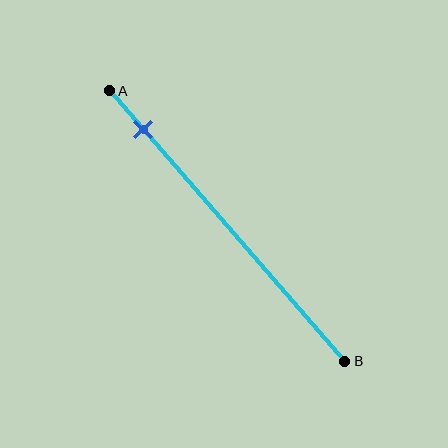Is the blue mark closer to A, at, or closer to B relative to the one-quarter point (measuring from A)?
The blue mark is closer to point A than the one-quarter point of segment AB.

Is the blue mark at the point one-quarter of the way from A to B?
No, the mark is at about 15% from A, not at the 25% one-quarter point.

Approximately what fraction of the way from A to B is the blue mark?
The blue mark is approximately 15% of the way from A to B.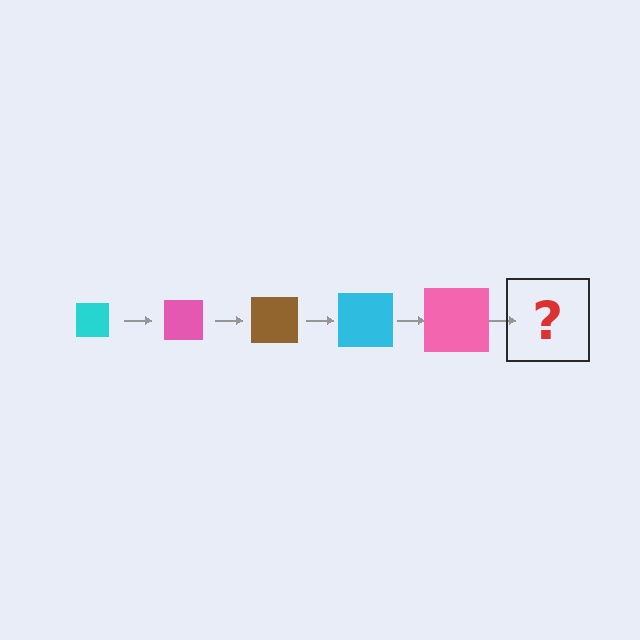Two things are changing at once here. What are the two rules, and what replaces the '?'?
The two rules are that the square grows larger each step and the color cycles through cyan, pink, and brown. The '?' should be a brown square, larger than the previous one.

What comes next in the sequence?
The next element should be a brown square, larger than the previous one.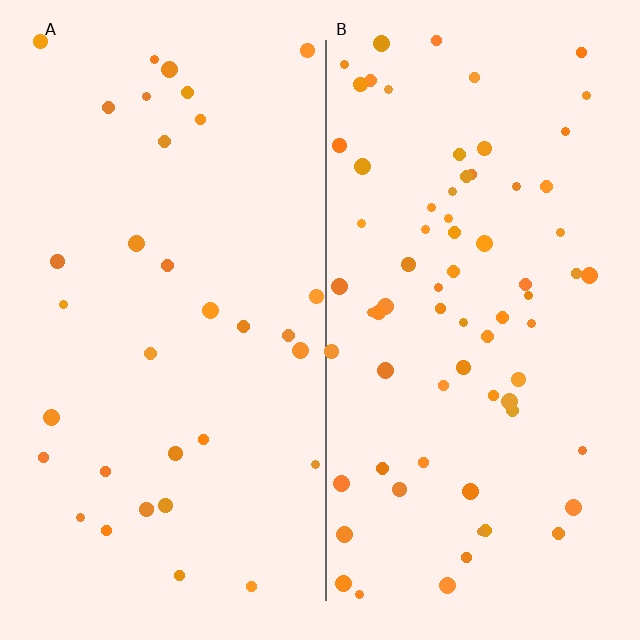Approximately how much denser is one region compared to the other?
Approximately 2.1× — region B over region A.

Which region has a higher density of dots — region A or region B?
B (the right).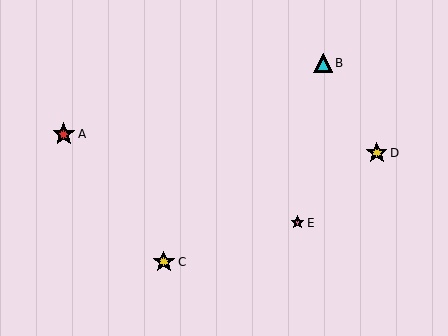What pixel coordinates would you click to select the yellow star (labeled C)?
Click at (164, 262) to select the yellow star C.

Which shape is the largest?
The red star (labeled A) is the largest.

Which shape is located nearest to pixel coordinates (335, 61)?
The cyan triangle (labeled B) at (323, 63) is nearest to that location.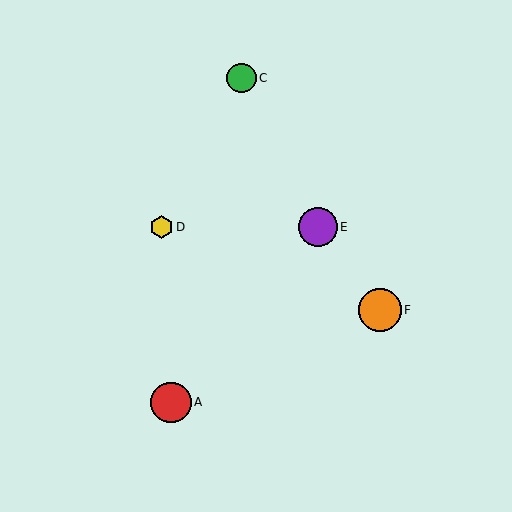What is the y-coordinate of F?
Object F is at y≈310.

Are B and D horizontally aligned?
Yes, both are at y≈227.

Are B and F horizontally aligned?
No, B is at y≈227 and F is at y≈310.